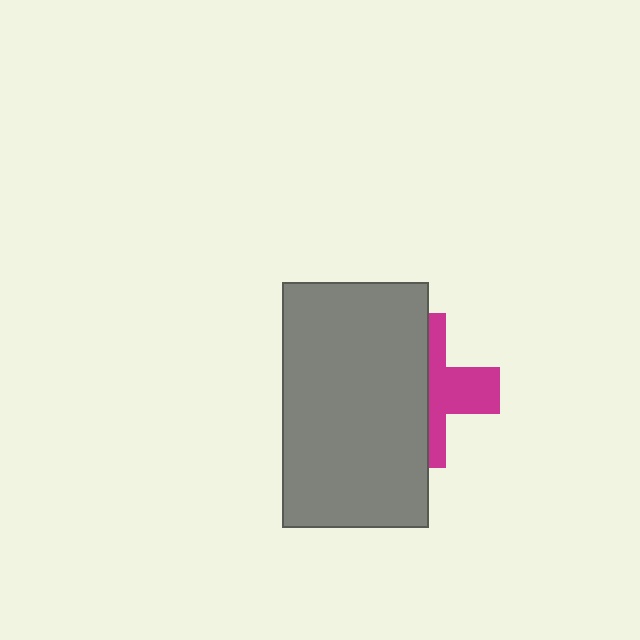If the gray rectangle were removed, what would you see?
You would see the complete magenta cross.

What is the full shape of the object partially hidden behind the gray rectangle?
The partially hidden object is a magenta cross.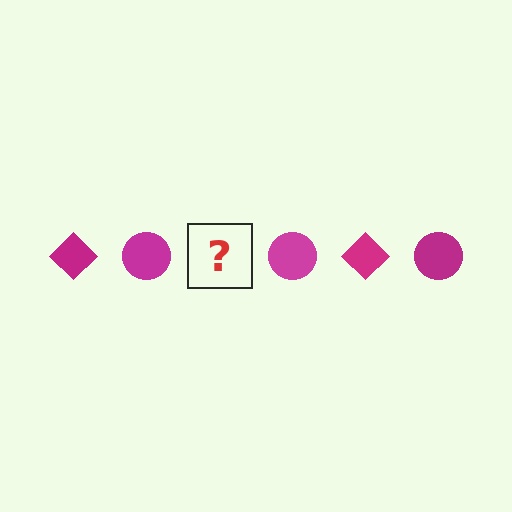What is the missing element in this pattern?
The missing element is a magenta diamond.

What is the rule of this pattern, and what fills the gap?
The rule is that the pattern cycles through diamond, circle shapes in magenta. The gap should be filled with a magenta diamond.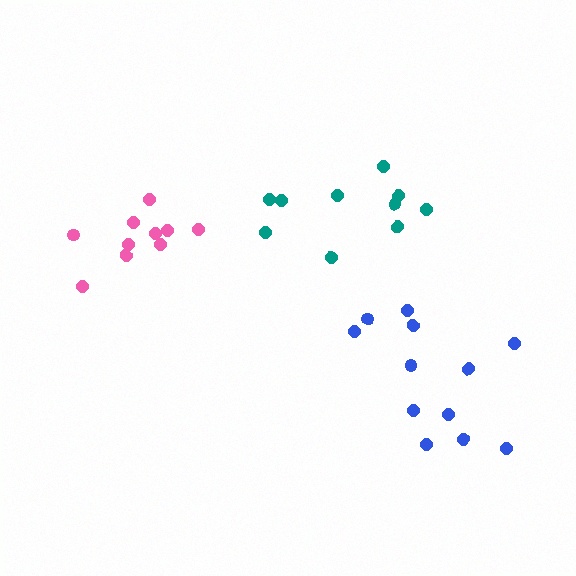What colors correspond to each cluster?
The clusters are colored: blue, teal, pink.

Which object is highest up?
The teal cluster is topmost.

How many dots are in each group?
Group 1: 12 dots, Group 2: 10 dots, Group 3: 10 dots (32 total).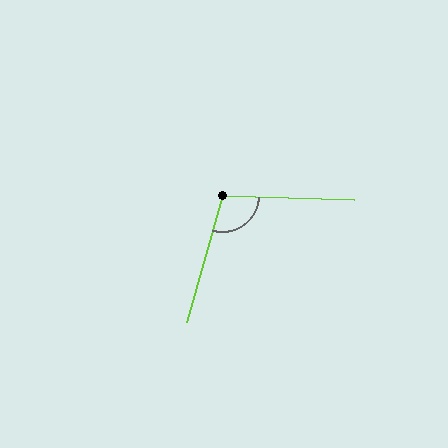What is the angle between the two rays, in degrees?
Approximately 104 degrees.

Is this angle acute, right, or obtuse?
It is obtuse.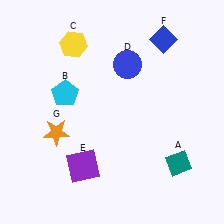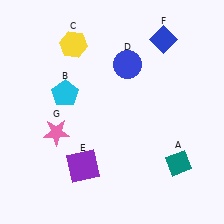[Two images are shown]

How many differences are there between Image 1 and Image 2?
There is 1 difference between the two images.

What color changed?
The star (G) changed from orange in Image 1 to pink in Image 2.